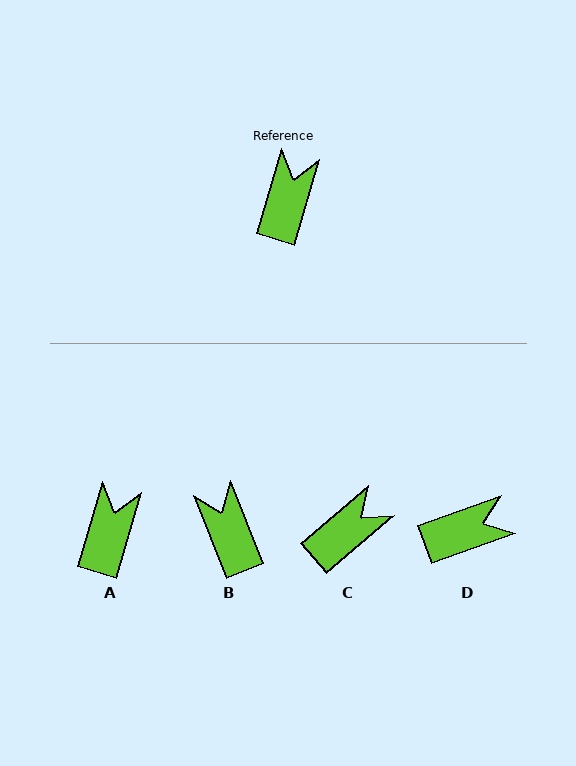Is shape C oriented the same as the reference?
No, it is off by about 33 degrees.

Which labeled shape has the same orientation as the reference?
A.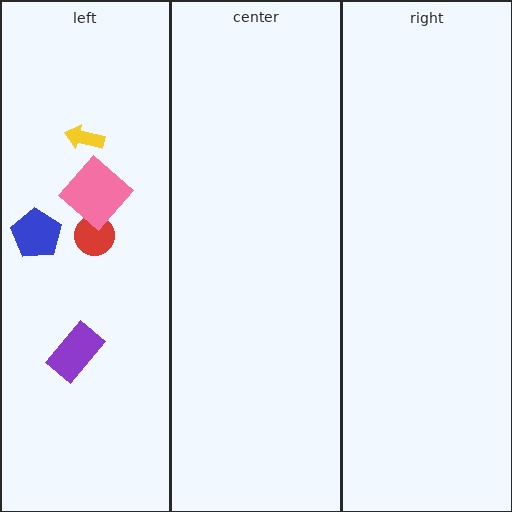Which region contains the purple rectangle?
The left region.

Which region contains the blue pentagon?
The left region.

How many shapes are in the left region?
5.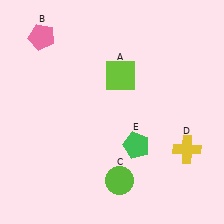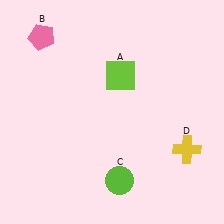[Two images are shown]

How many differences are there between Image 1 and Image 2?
There is 1 difference between the two images.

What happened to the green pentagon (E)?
The green pentagon (E) was removed in Image 2. It was in the bottom-right area of Image 1.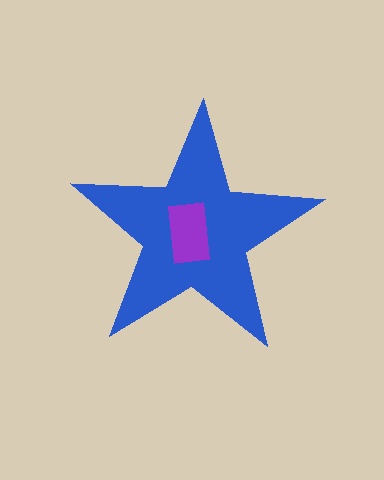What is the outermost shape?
The blue star.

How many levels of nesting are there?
2.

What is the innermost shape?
The purple rectangle.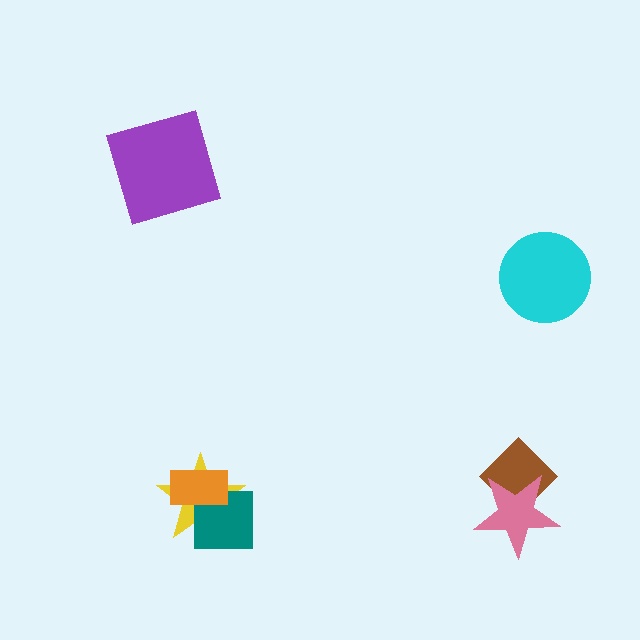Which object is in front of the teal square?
The orange rectangle is in front of the teal square.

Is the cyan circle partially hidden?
No, no other shape covers it.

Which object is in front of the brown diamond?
The pink star is in front of the brown diamond.